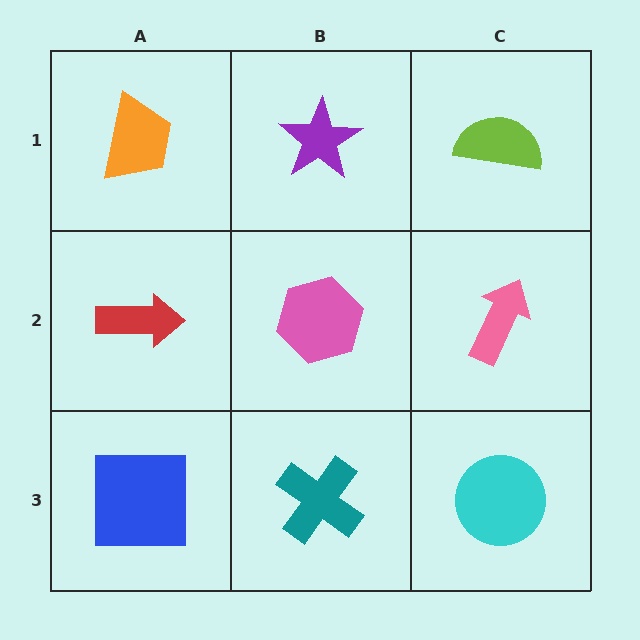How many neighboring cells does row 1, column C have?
2.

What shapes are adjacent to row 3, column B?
A pink hexagon (row 2, column B), a blue square (row 3, column A), a cyan circle (row 3, column C).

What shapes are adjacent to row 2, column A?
An orange trapezoid (row 1, column A), a blue square (row 3, column A), a pink hexagon (row 2, column B).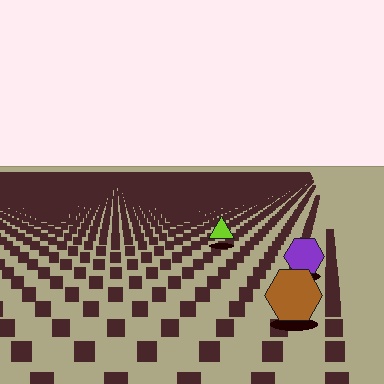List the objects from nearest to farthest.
From nearest to farthest: the brown hexagon, the purple hexagon, the lime triangle.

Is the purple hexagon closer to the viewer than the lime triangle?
Yes. The purple hexagon is closer — you can tell from the texture gradient: the ground texture is coarser near it.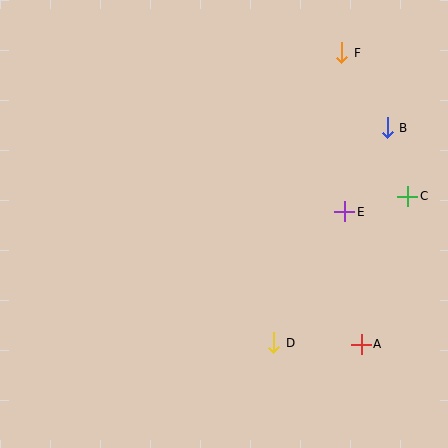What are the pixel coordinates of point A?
Point A is at (361, 344).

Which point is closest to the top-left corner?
Point F is closest to the top-left corner.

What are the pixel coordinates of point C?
Point C is at (408, 196).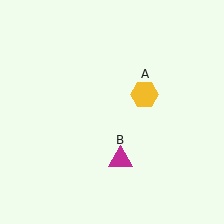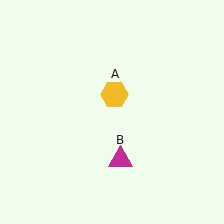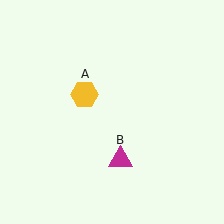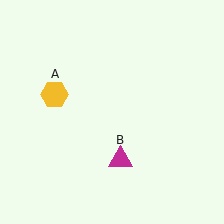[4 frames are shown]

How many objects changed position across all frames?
1 object changed position: yellow hexagon (object A).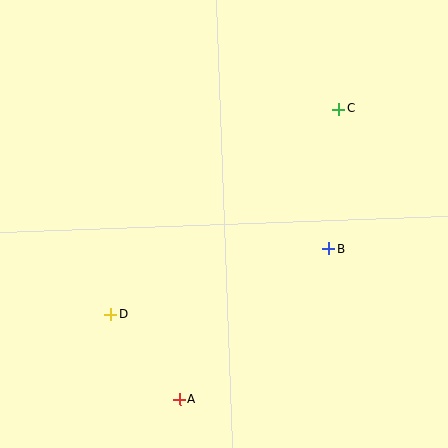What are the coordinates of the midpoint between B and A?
The midpoint between B and A is at (254, 324).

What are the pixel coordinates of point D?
Point D is at (111, 314).